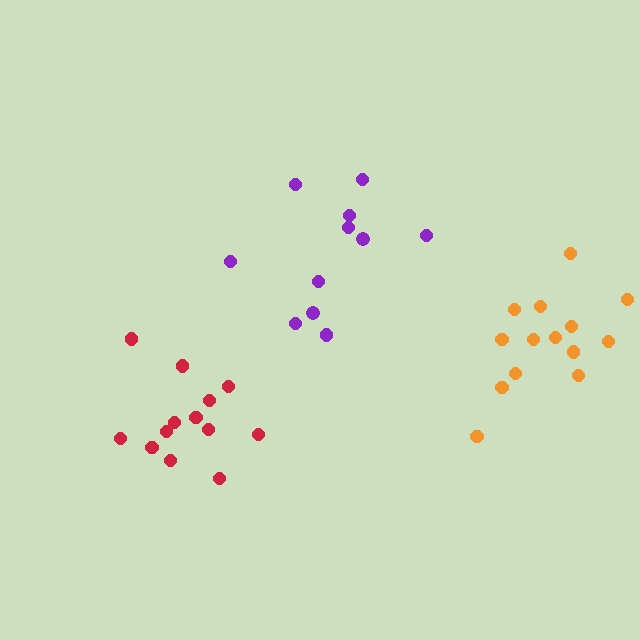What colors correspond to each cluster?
The clusters are colored: red, purple, orange.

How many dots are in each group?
Group 1: 13 dots, Group 2: 11 dots, Group 3: 14 dots (38 total).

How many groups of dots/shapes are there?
There are 3 groups.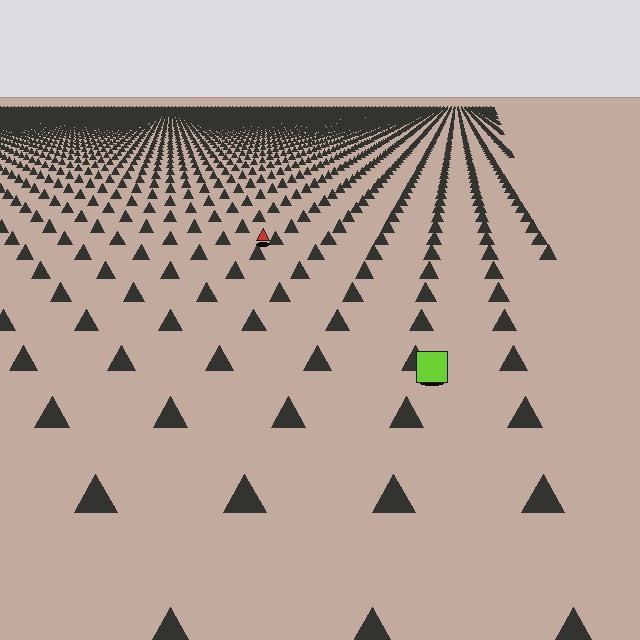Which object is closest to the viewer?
The lime square is closest. The texture marks near it are larger and more spread out.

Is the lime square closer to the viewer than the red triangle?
Yes. The lime square is closer — you can tell from the texture gradient: the ground texture is coarser near it.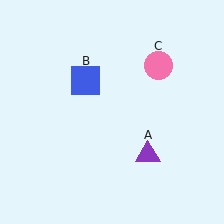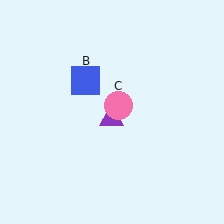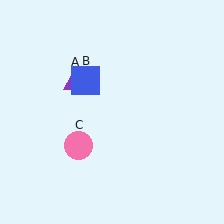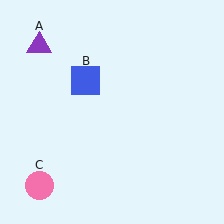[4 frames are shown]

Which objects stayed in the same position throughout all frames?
Blue square (object B) remained stationary.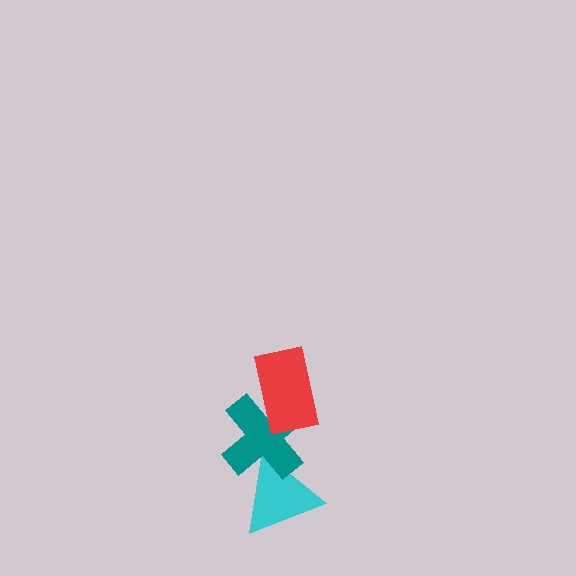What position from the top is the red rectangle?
The red rectangle is 1st from the top.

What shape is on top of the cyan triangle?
The teal cross is on top of the cyan triangle.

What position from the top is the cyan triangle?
The cyan triangle is 3rd from the top.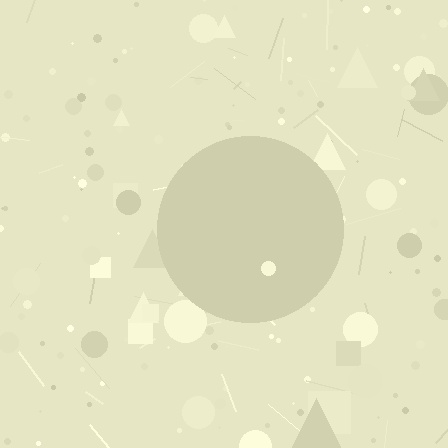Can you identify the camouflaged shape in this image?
The camouflaged shape is a circle.